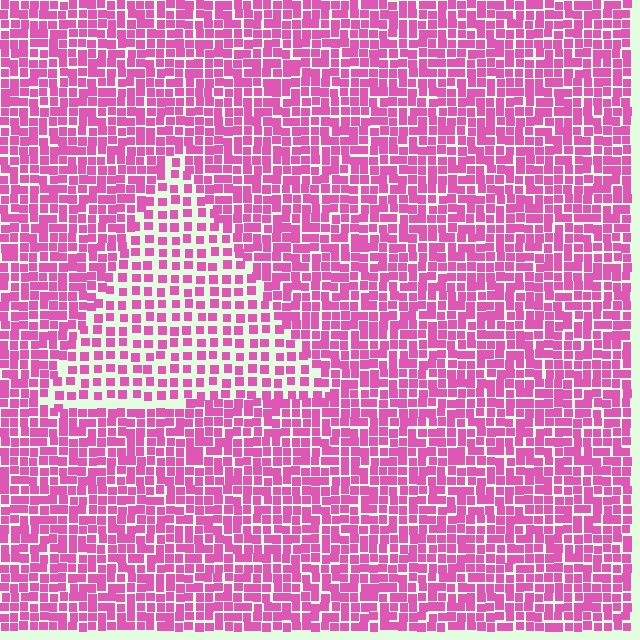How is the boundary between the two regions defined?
The boundary is defined by a change in element density (approximately 1.8x ratio). All elements are the same color, size, and shape.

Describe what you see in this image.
The image contains small pink elements arranged at two different densities. A triangle-shaped region is visible where the elements are less densely packed than the surrounding area.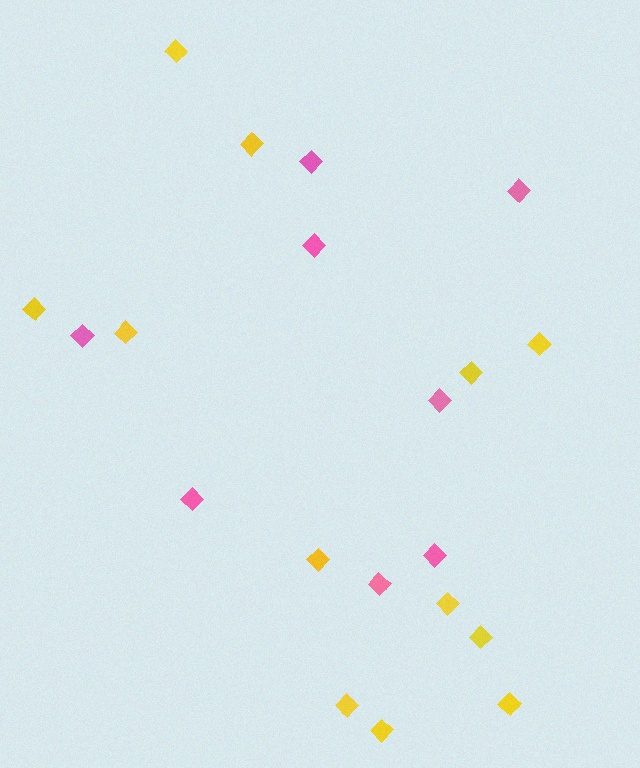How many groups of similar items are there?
There are 2 groups: one group of yellow diamonds (12) and one group of pink diamonds (8).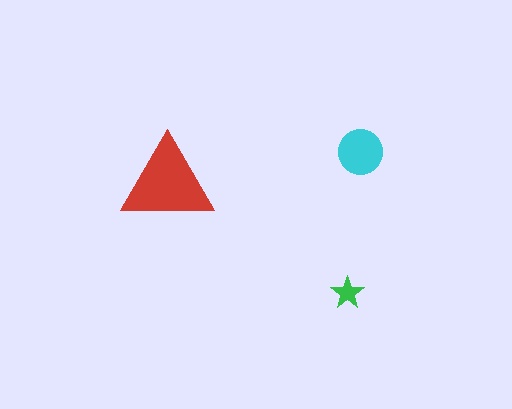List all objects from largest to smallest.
The red triangle, the cyan circle, the green star.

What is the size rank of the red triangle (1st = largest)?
1st.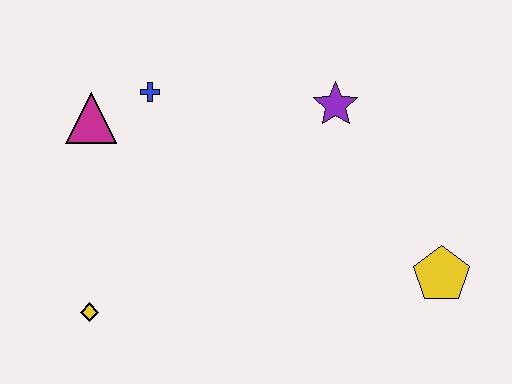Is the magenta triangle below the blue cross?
Yes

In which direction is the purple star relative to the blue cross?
The purple star is to the right of the blue cross.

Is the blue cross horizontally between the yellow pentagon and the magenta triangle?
Yes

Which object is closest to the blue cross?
The magenta triangle is closest to the blue cross.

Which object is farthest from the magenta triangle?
The yellow pentagon is farthest from the magenta triangle.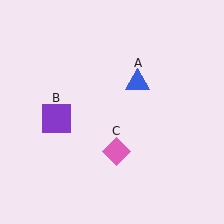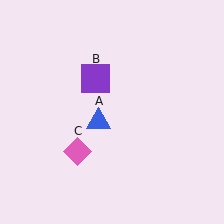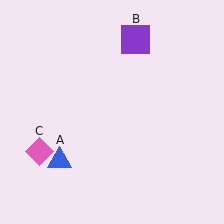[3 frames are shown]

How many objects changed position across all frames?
3 objects changed position: blue triangle (object A), purple square (object B), pink diamond (object C).